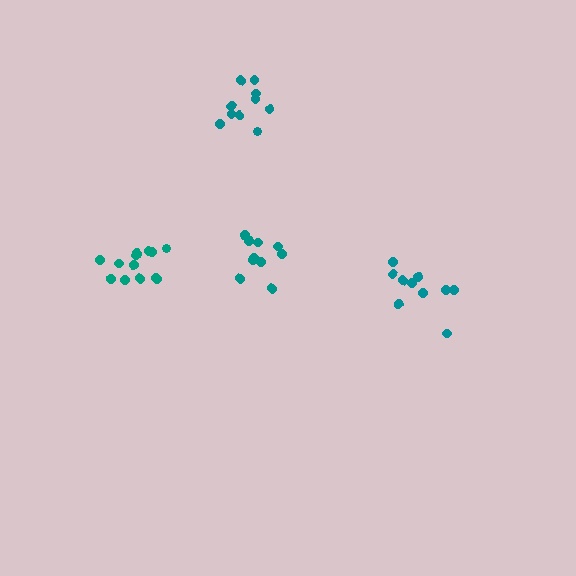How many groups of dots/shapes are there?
There are 4 groups.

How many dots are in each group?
Group 1: 10 dots, Group 2: 10 dots, Group 3: 10 dots, Group 4: 13 dots (43 total).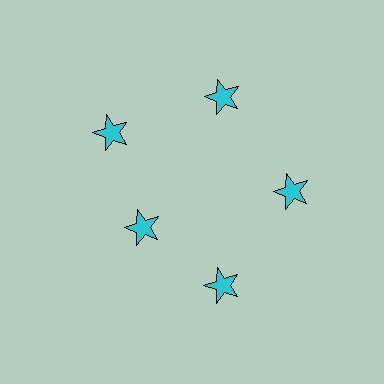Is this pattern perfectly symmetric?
No. The 5 cyan stars are arranged in a ring, but one element near the 8 o'clock position is pulled inward toward the center, breaking the 5-fold rotational symmetry.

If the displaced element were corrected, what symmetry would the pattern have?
It would have 5-fold rotational symmetry — the pattern would map onto itself every 72 degrees.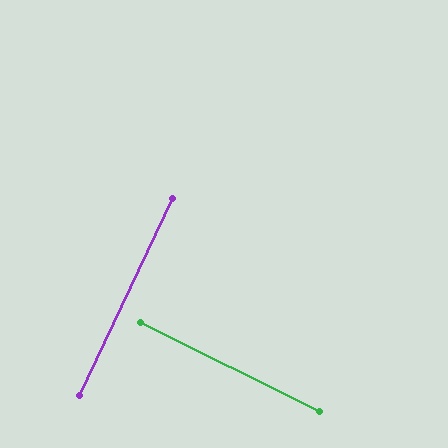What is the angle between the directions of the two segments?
Approximately 89 degrees.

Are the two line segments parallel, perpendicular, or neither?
Perpendicular — they meet at approximately 89°.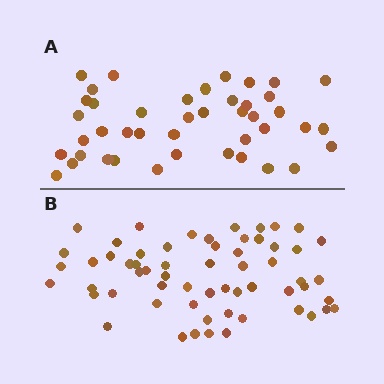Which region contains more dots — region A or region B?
Region B (the bottom region) has more dots.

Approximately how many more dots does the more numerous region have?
Region B has approximately 15 more dots than region A.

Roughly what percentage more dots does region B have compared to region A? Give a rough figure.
About 40% more.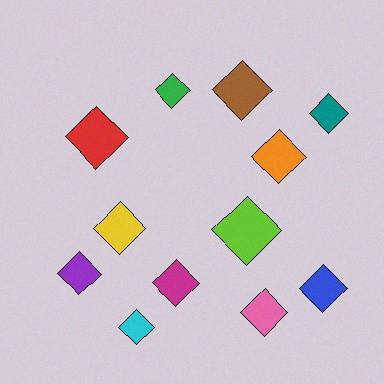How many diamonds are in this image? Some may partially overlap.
There are 12 diamonds.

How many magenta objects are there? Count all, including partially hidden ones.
There is 1 magenta object.